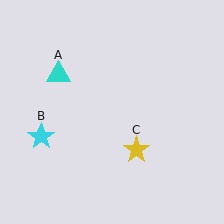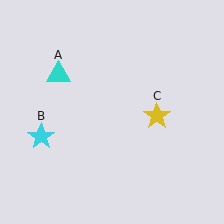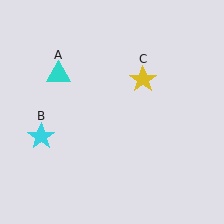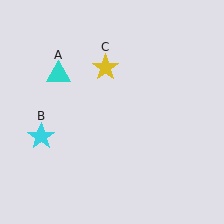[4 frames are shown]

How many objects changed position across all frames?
1 object changed position: yellow star (object C).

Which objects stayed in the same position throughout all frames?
Cyan triangle (object A) and cyan star (object B) remained stationary.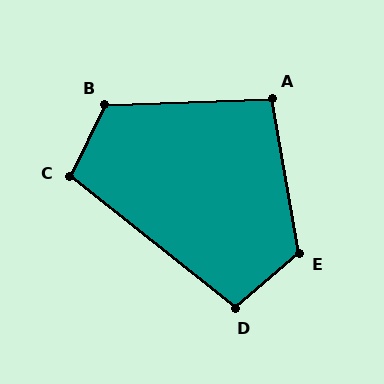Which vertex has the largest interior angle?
E, at approximately 121 degrees.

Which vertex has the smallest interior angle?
A, at approximately 97 degrees.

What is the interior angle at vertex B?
Approximately 118 degrees (obtuse).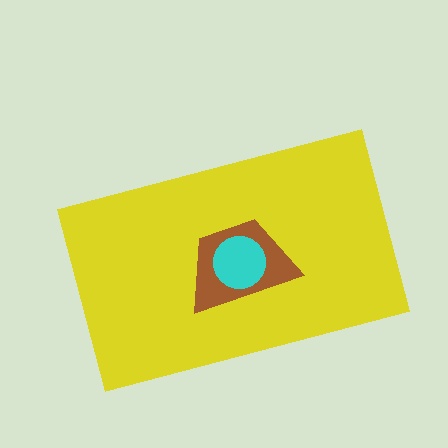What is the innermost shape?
The cyan circle.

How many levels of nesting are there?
3.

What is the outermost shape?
The yellow rectangle.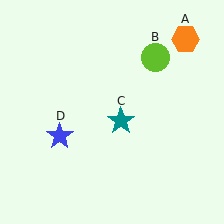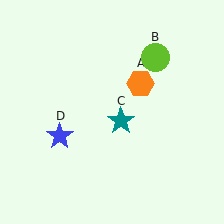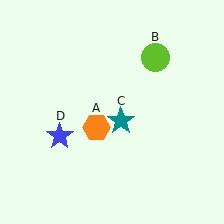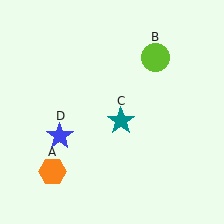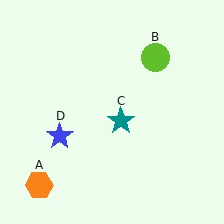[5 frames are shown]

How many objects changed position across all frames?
1 object changed position: orange hexagon (object A).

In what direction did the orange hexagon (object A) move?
The orange hexagon (object A) moved down and to the left.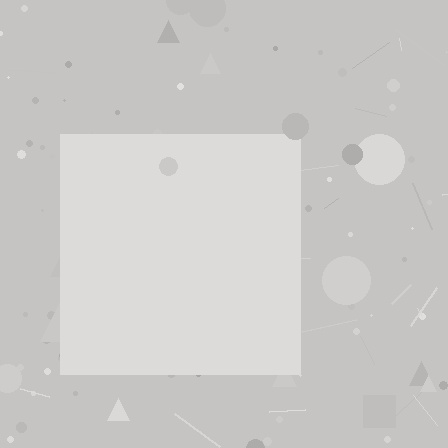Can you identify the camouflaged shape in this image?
The camouflaged shape is a square.